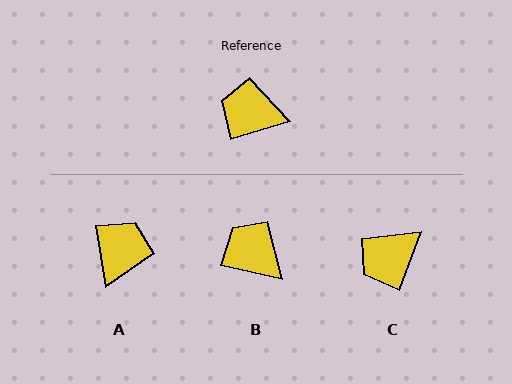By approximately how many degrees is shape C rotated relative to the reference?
Approximately 53 degrees counter-clockwise.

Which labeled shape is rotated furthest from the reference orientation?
A, about 98 degrees away.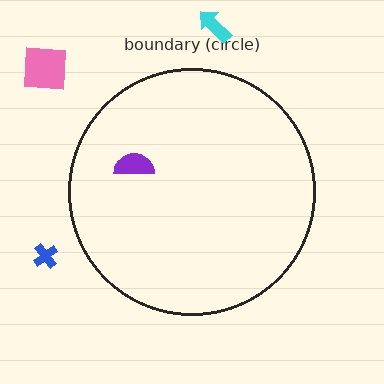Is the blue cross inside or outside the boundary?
Outside.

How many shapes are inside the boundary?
1 inside, 3 outside.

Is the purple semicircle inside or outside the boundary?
Inside.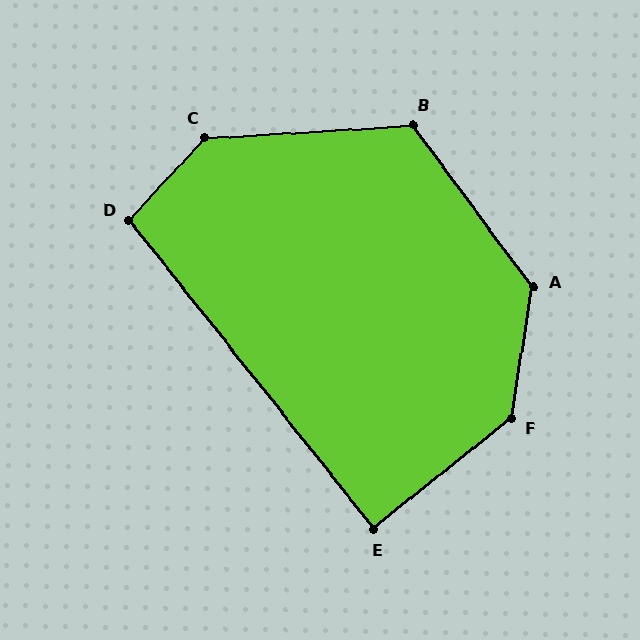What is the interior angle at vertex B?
Approximately 123 degrees (obtuse).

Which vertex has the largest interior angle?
F, at approximately 138 degrees.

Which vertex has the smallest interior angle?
E, at approximately 90 degrees.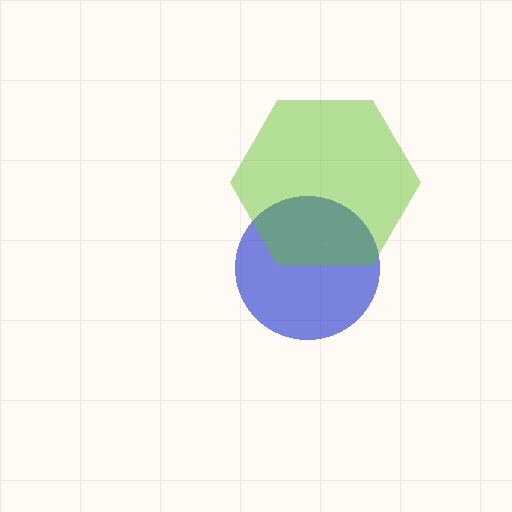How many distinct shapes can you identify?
There are 2 distinct shapes: a blue circle, a lime hexagon.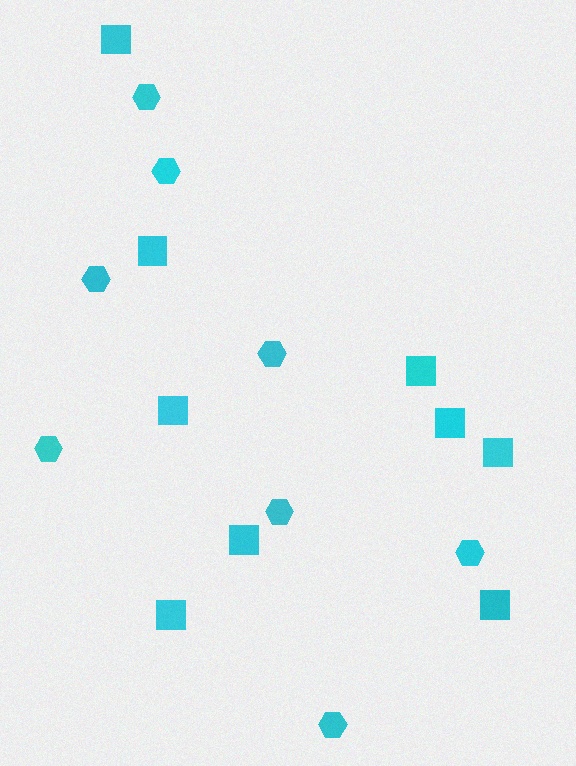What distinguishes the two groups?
There are 2 groups: one group of hexagons (8) and one group of squares (9).